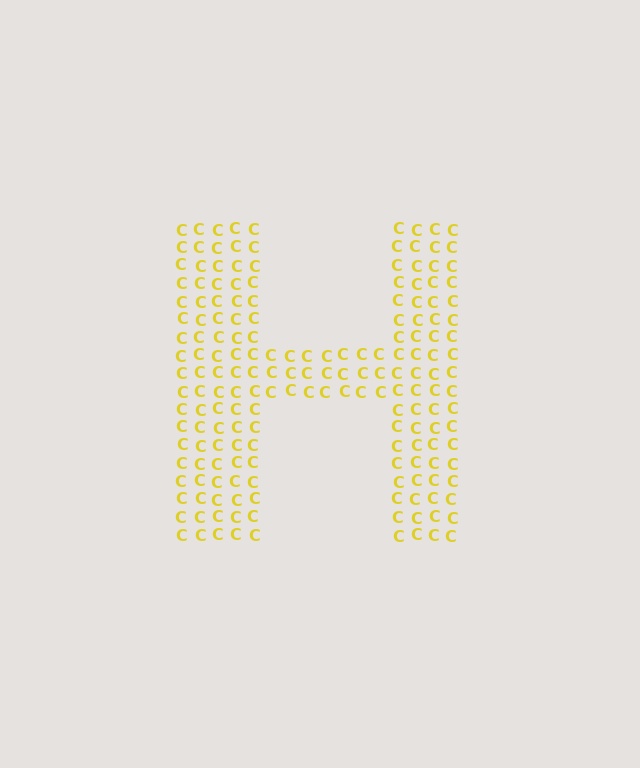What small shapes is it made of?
It is made of small letter C's.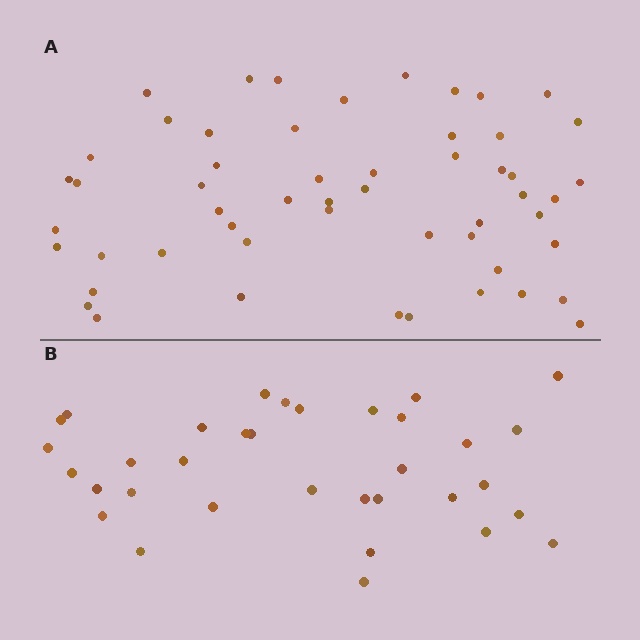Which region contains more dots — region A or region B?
Region A (the top region) has more dots.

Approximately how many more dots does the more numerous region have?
Region A has approximately 20 more dots than region B.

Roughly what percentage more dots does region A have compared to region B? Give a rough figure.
About 60% more.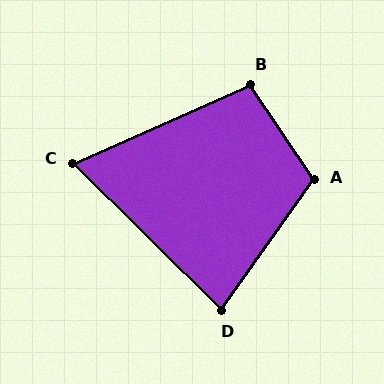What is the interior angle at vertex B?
Approximately 99 degrees (obtuse).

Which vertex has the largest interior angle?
A, at approximately 111 degrees.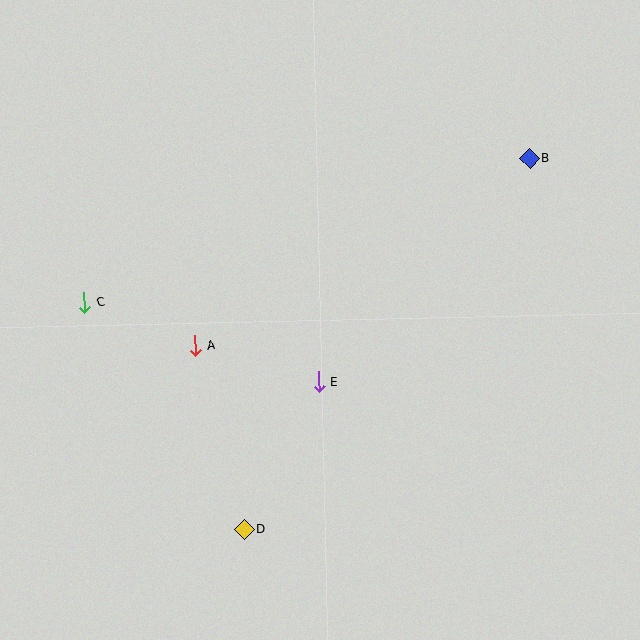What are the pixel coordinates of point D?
Point D is at (244, 529).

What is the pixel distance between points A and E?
The distance between A and E is 129 pixels.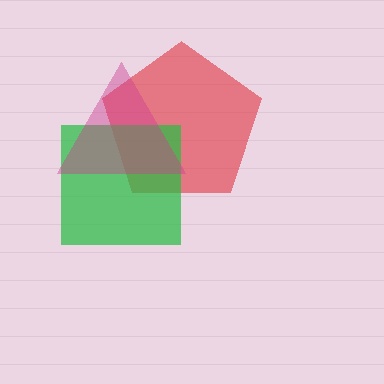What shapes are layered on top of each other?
The layered shapes are: a red pentagon, a green square, a magenta triangle.